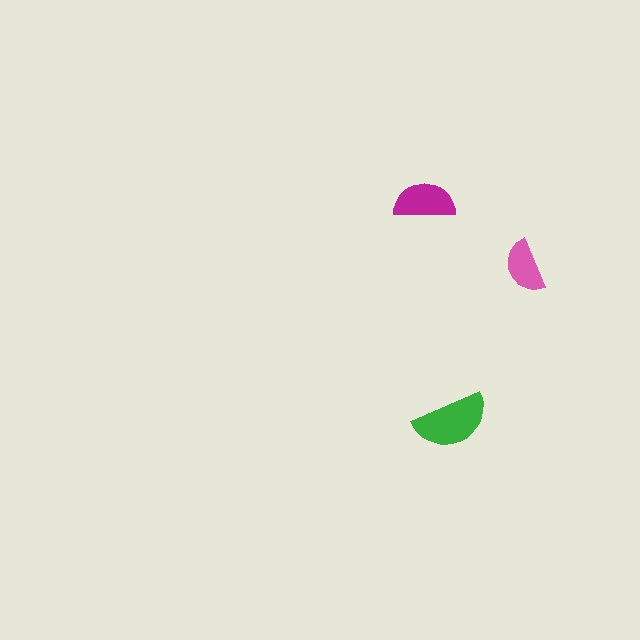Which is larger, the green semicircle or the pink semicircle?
The green one.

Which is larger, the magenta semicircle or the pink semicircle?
The magenta one.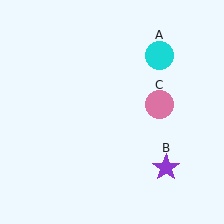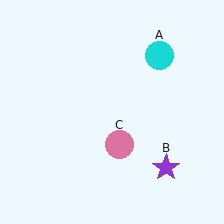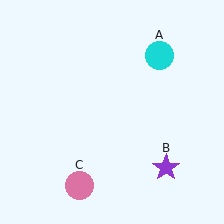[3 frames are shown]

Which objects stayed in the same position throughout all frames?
Cyan circle (object A) and purple star (object B) remained stationary.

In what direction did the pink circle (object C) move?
The pink circle (object C) moved down and to the left.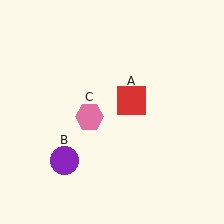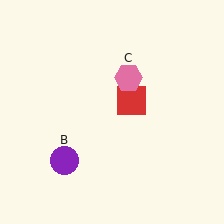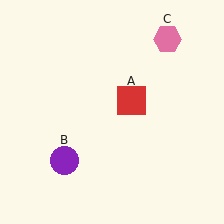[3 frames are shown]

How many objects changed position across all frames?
1 object changed position: pink hexagon (object C).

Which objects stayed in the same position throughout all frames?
Red square (object A) and purple circle (object B) remained stationary.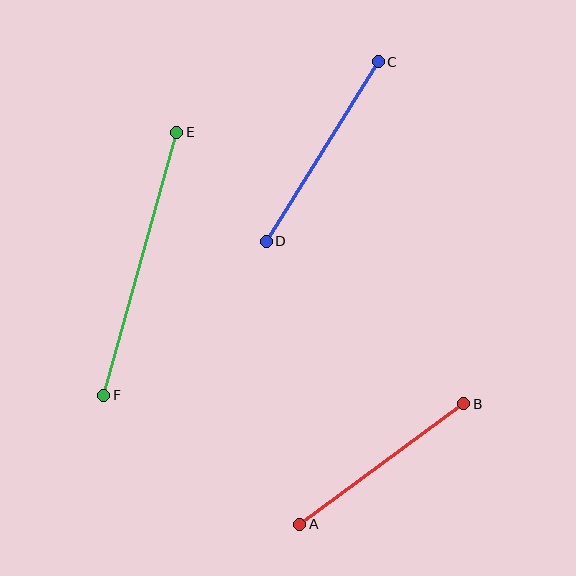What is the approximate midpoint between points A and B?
The midpoint is at approximately (382, 464) pixels.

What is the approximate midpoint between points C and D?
The midpoint is at approximately (322, 151) pixels.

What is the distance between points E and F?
The distance is approximately 273 pixels.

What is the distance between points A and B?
The distance is approximately 203 pixels.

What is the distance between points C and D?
The distance is approximately 212 pixels.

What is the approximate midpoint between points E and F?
The midpoint is at approximately (140, 264) pixels.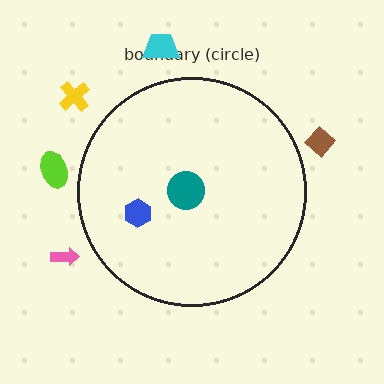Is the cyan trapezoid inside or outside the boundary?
Outside.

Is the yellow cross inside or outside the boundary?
Outside.